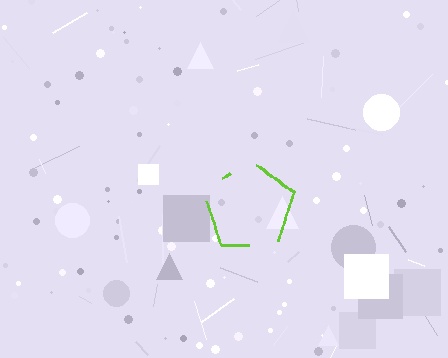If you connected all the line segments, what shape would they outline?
They would outline a pentagon.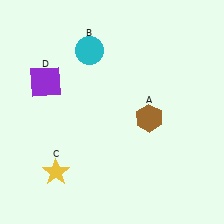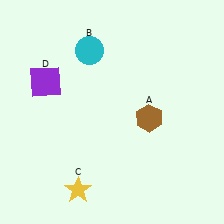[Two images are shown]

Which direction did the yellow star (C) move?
The yellow star (C) moved right.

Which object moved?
The yellow star (C) moved right.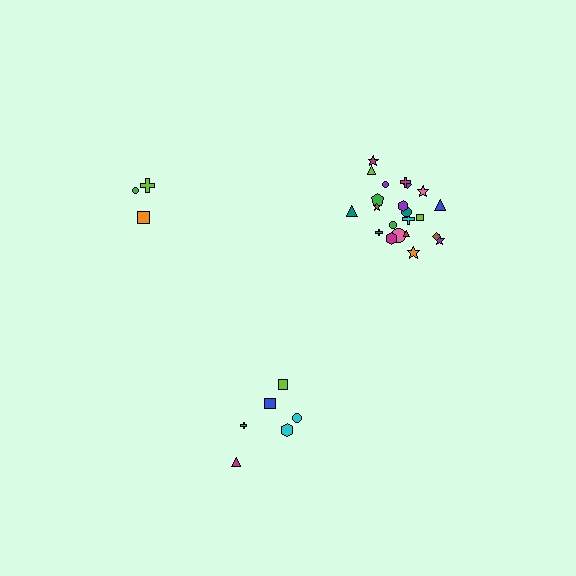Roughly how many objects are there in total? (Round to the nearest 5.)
Roughly 30 objects in total.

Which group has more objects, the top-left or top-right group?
The top-right group.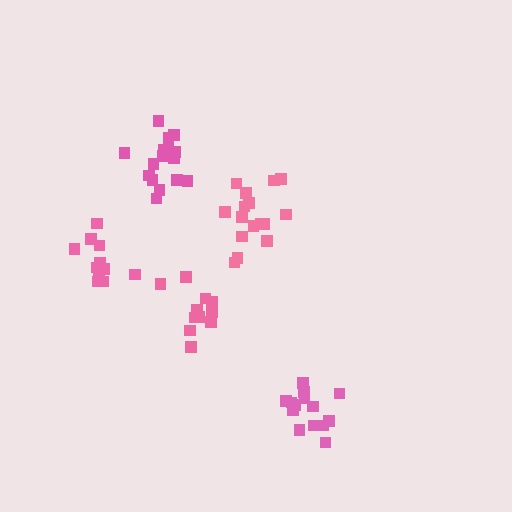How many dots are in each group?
Group 1: 11 dots, Group 2: 14 dots, Group 3: 13 dots, Group 4: 16 dots, Group 5: 16 dots (70 total).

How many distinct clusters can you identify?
There are 5 distinct clusters.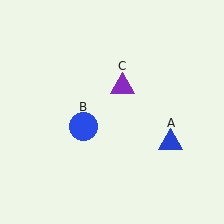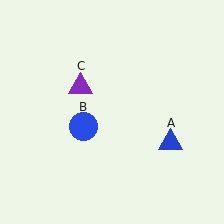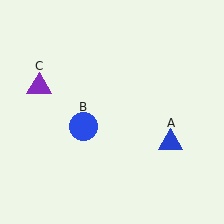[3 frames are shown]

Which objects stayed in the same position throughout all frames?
Blue triangle (object A) and blue circle (object B) remained stationary.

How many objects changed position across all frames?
1 object changed position: purple triangle (object C).